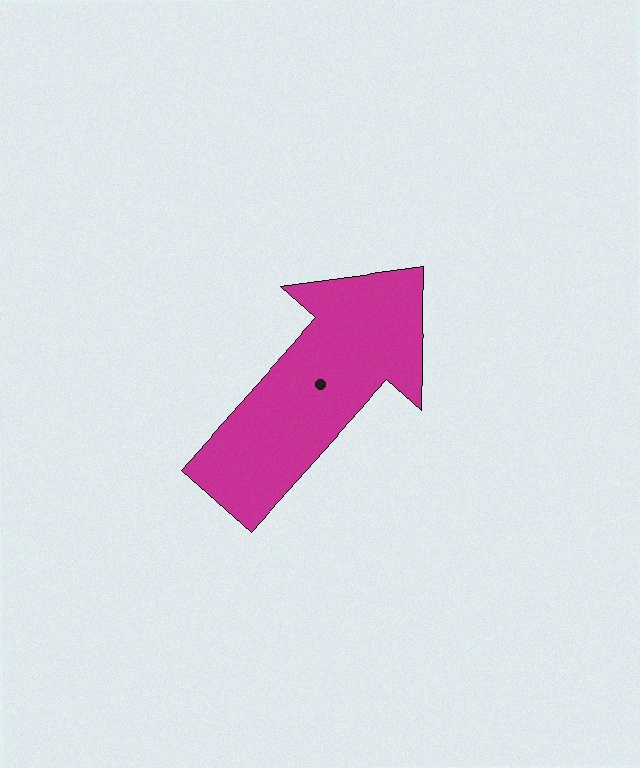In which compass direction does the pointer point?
Northeast.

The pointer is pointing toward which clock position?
Roughly 1 o'clock.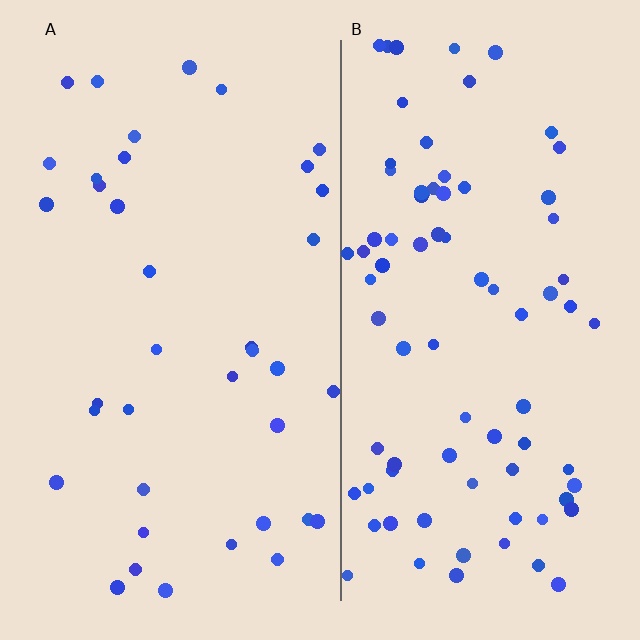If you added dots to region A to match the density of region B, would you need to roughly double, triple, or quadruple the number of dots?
Approximately double.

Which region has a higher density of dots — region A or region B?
B (the right).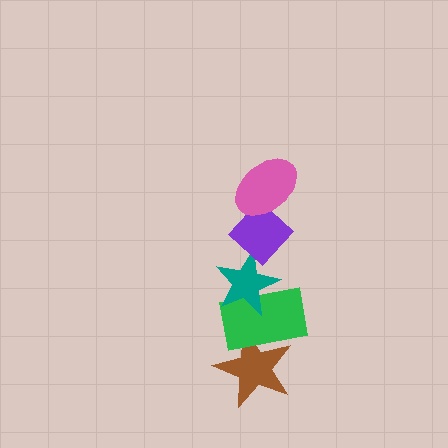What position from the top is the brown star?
The brown star is 5th from the top.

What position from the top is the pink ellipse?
The pink ellipse is 1st from the top.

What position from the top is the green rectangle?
The green rectangle is 4th from the top.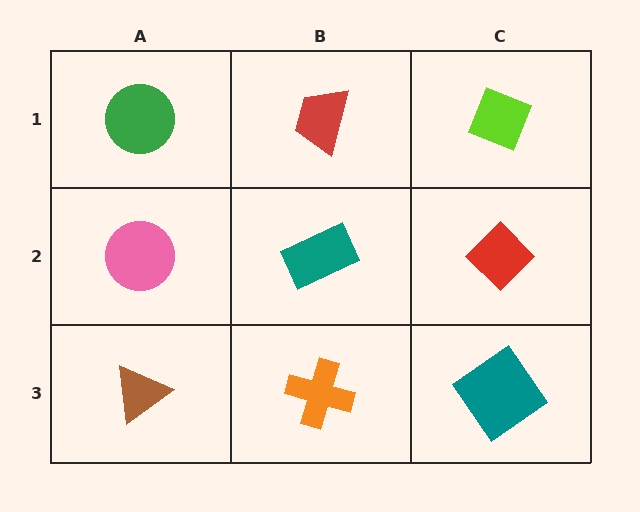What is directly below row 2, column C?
A teal diamond.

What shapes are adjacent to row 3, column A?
A pink circle (row 2, column A), an orange cross (row 3, column B).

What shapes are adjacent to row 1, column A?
A pink circle (row 2, column A), a red trapezoid (row 1, column B).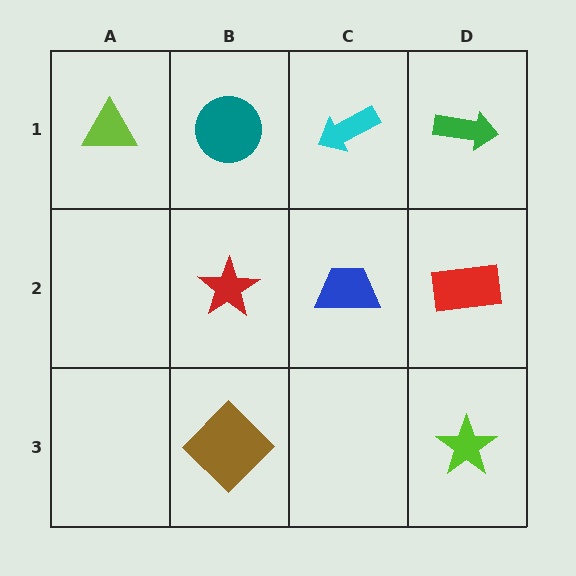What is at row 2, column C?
A blue trapezoid.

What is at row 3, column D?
A lime star.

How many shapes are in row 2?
3 shapes.